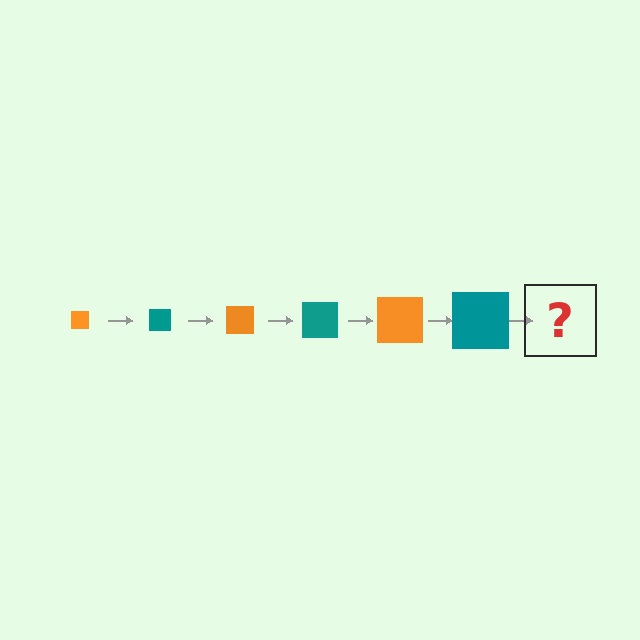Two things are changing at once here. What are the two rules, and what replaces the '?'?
The two rules are that the square grows larger each step and the color cycles through orange and teal. The '?' should be an orange square, larger than the previous one.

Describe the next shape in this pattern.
It should be an orange square, larger than the previous one.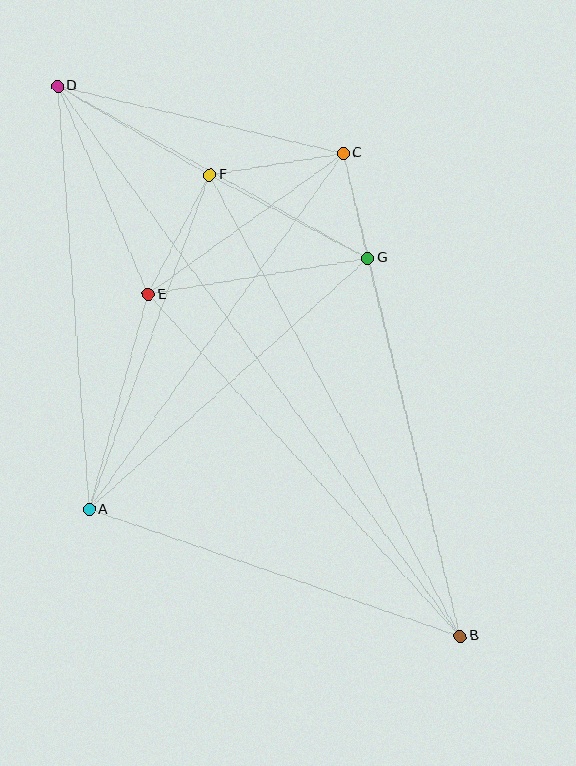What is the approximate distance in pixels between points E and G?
The distance between E and G is approximately 223 pixels.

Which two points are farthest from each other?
Points B and D are farthest from each other.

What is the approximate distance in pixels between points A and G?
The distance between A and G is approximately 375 pixels.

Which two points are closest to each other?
Points C and G are closest to each other.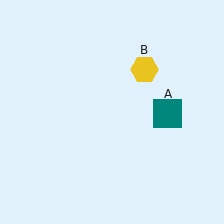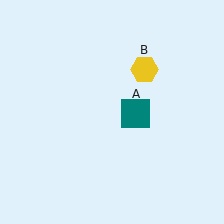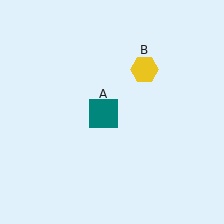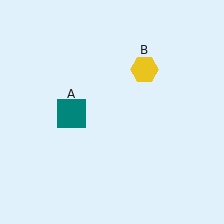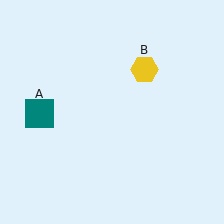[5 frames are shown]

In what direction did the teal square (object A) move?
The teal square (object A) moved left.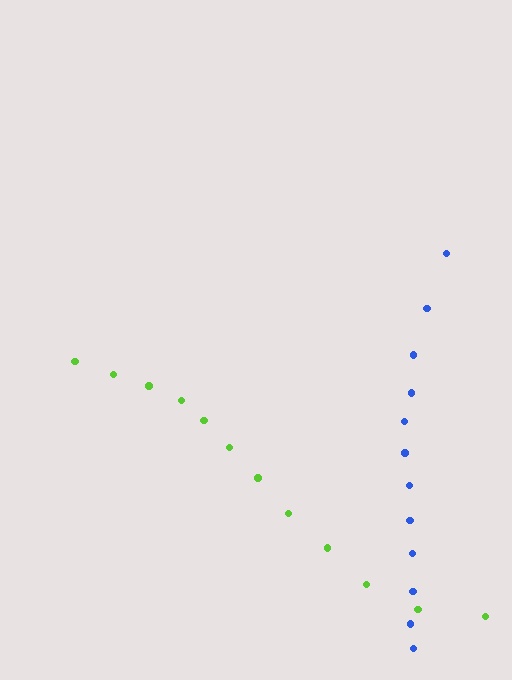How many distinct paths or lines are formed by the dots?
There are 2 distinct paths.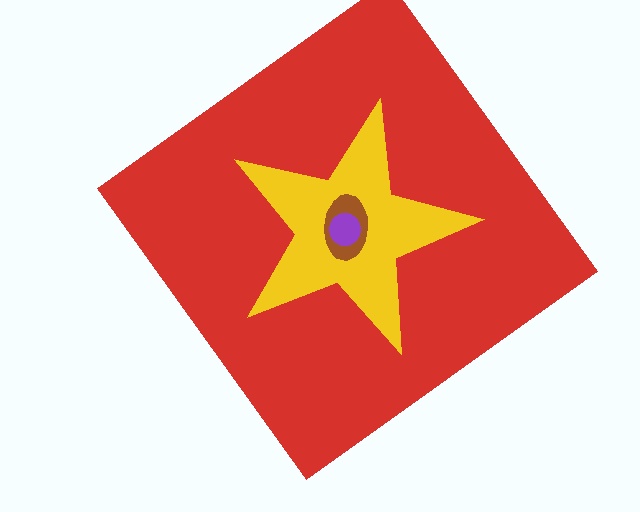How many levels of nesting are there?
4.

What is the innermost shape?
The purple circle.